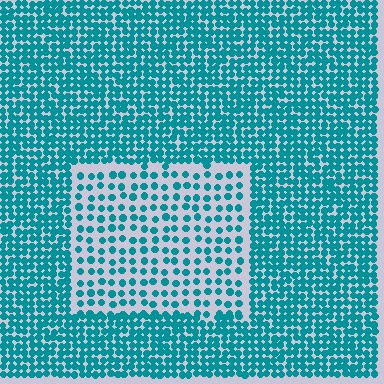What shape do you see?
I see a rectangle.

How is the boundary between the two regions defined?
The boundary is defined by a change in element density (approximately 2.2x ratio). All elements are the same color, size, and shape.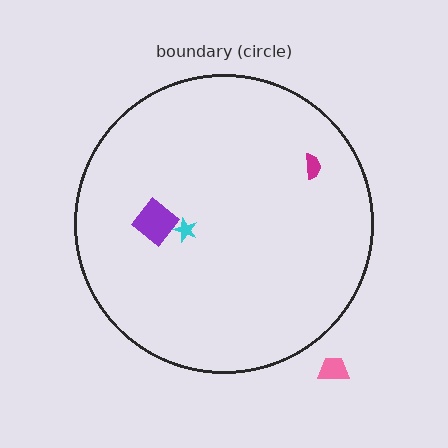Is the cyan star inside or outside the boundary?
Inside.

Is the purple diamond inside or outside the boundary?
Inside.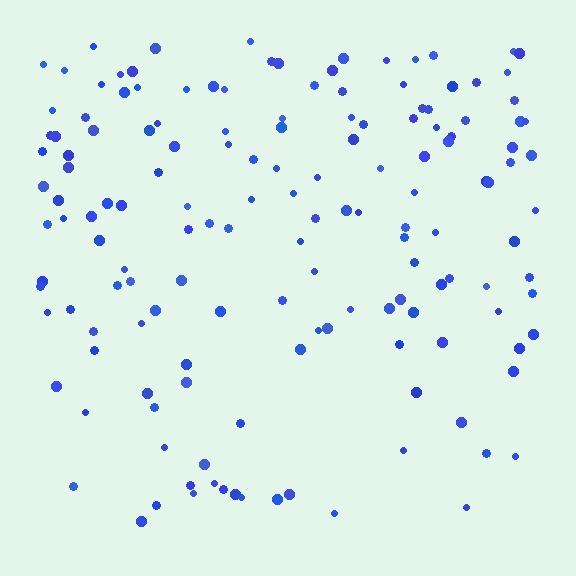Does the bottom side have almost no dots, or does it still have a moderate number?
Still a moderate number, just noticeably fewer than the top.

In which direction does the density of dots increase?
From bottom to top, with the top side densest.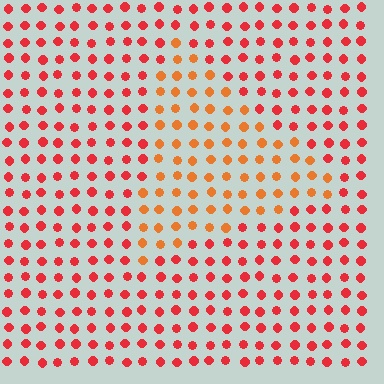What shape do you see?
I see a triangle.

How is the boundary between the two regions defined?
The boundary is defined purely by a slight shift in hue (about 28 degrees). Spacing, size, and orientation are identical on both sides.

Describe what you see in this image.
The image is filled with small red elements in a uniform arrangement. A triangle-shaped region is visible where the elements are tinted to a slightly different hue, forming a subtle color boundary.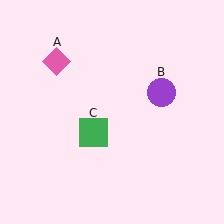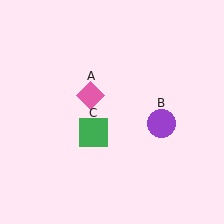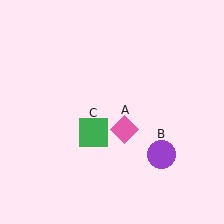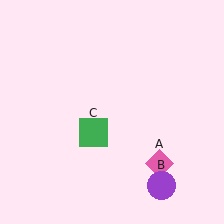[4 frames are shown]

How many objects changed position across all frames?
2 objects changed position: pink diamond (object A), purple circle (object B).